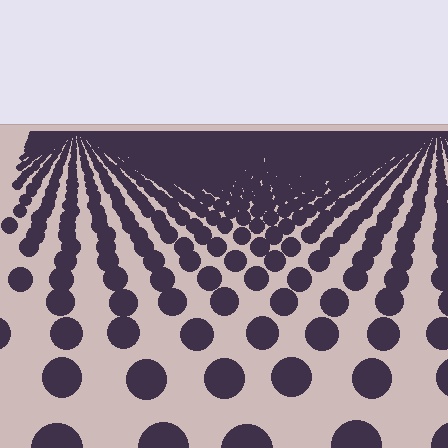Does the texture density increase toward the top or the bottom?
Density increases toward the top.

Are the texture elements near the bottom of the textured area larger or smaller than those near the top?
Larger. Near the bottom, elements are closer to the viewer and appear at a bigger on-screen size.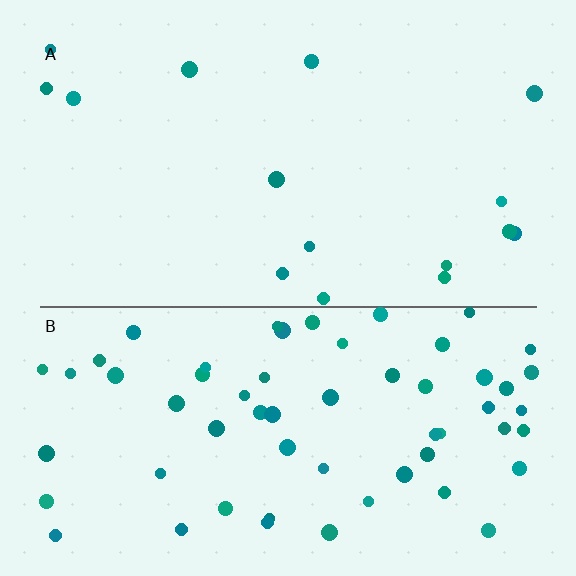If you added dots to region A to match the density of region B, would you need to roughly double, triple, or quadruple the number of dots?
Approximately quadruple.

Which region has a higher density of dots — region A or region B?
B (the bottom).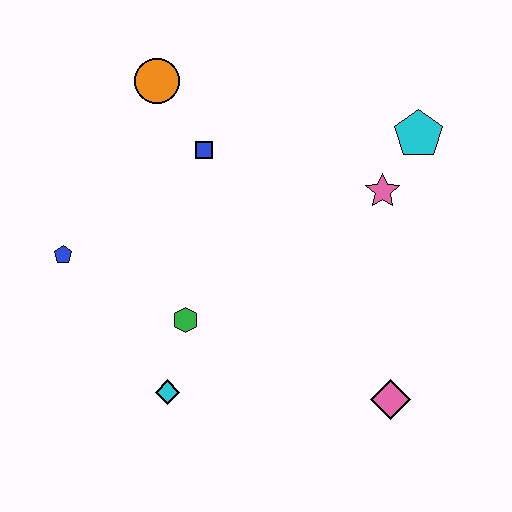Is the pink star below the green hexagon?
No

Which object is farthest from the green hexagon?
The cyan pentagon is farthest from the green hexagon.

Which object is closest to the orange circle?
The blue square is closest to the orange circle.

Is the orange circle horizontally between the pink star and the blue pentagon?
Yes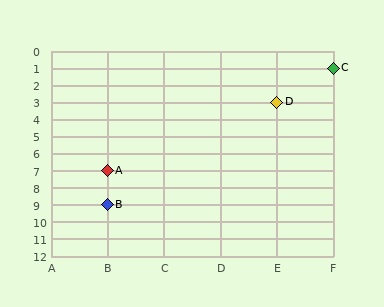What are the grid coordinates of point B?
Point B is at grid coordinates (B, 9).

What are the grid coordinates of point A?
Point A is at grid coordinates (B, 7).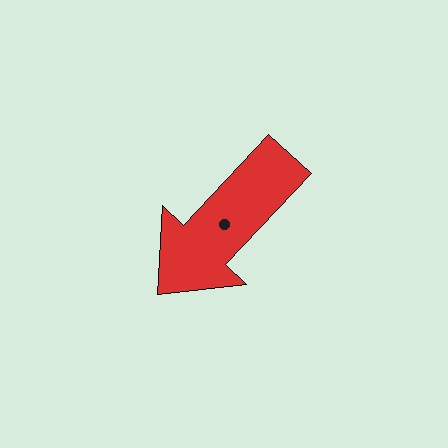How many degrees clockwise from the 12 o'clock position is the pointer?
Approximately 223 degrees.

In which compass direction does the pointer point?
Southwest.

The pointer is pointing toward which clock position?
Roughly 7 o'clock.